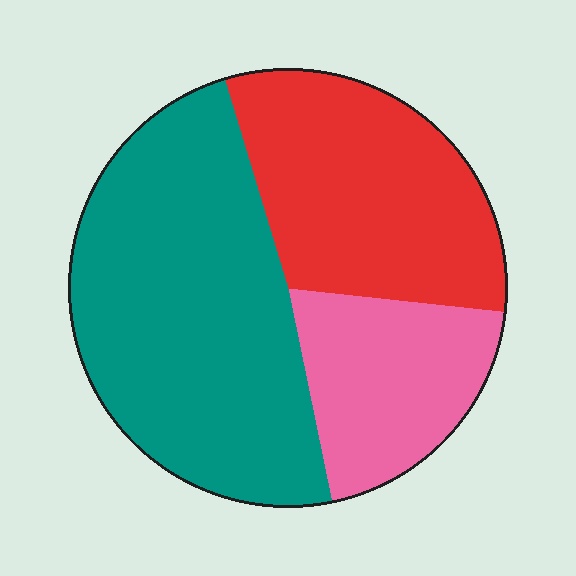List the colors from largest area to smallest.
From largest to smallest: teal, red, pink.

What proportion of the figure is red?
Red takes up between a sixth and a third of the figure.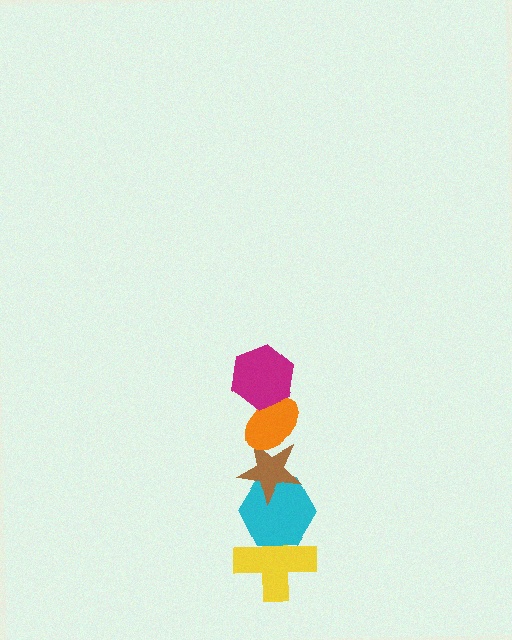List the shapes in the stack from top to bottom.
From top to bottom: the magenta hexagon, the orange ellipse, the brown star, the cyan hexagon, the yellow cross.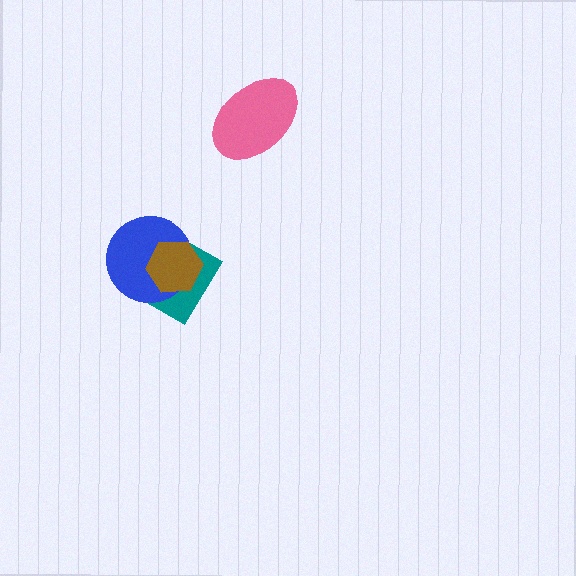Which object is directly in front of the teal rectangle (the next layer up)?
The blue circle is directly in front of the teal rectangle.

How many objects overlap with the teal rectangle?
2 objects overlap with the teal rectangle.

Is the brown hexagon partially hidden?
No, no other shape covers it.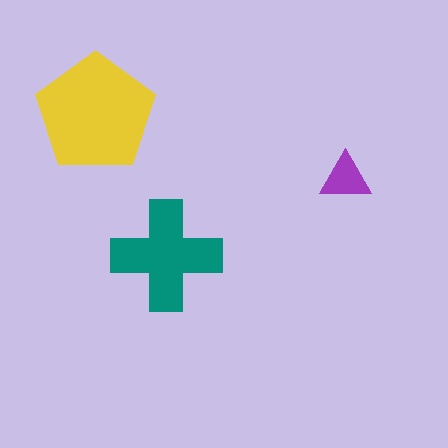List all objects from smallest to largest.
The purple triangle, the teal cross, the yellow pentagon.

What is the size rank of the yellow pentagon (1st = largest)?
1st.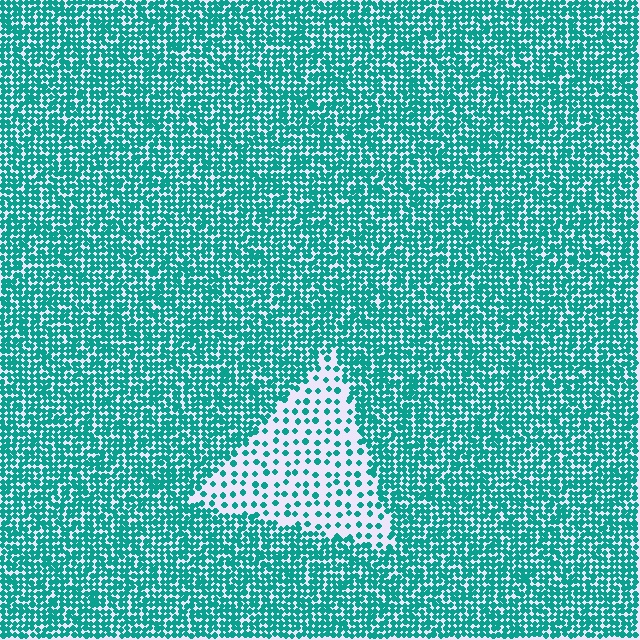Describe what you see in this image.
The image contains small teal elements arranged at two different densities. A triangle-shaped region is visible where the elements are less densely packed than the surrounding area.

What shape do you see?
I see a triangle.